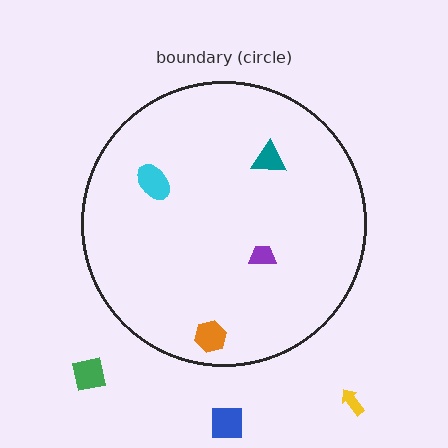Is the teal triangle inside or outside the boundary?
Inside.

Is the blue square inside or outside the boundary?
Outside.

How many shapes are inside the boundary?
4 inside, 3 outside.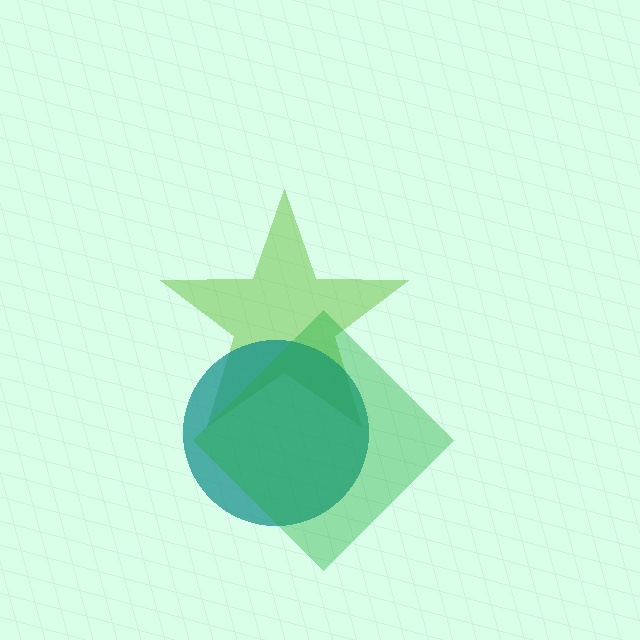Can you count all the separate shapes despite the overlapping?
Yes, there are 3 separate shapes.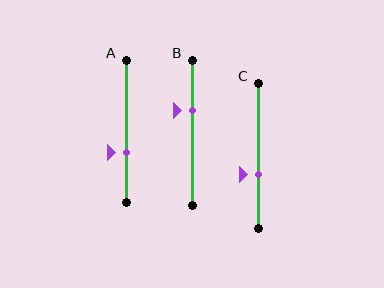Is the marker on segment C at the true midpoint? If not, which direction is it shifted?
No, the marker on segment C is shifted downward by about 13% of the segment length.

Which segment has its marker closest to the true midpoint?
Segment C has its marker closest to the true midpoint.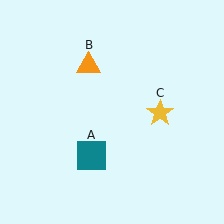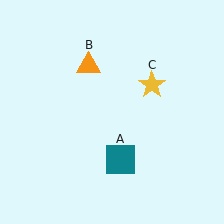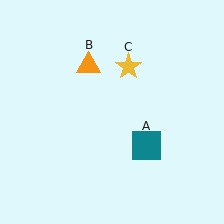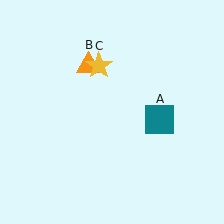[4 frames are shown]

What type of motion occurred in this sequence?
The teal square (object A), yellow star (object C) rotated counterclockwise around the center of the scene.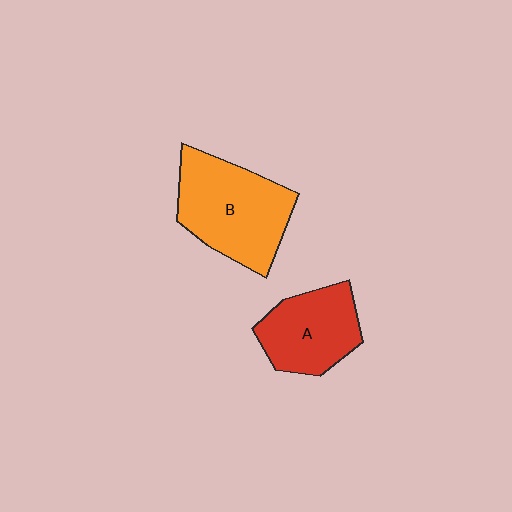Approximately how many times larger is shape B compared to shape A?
Approximately 1.4 times.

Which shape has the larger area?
Shape B (orange).